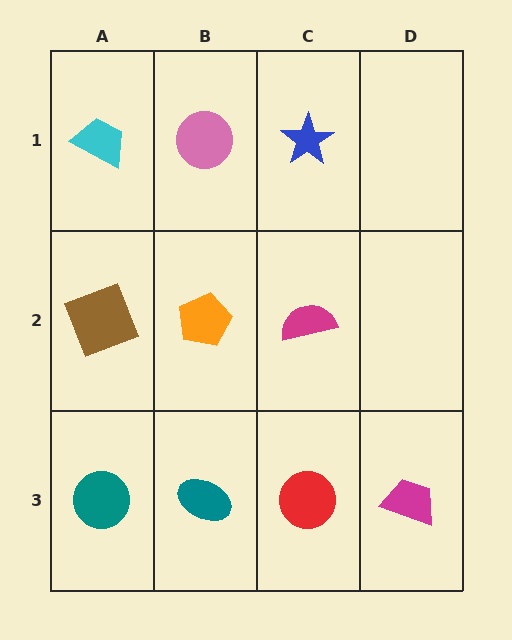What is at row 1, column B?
A pink circle.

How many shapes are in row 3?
4 shapes.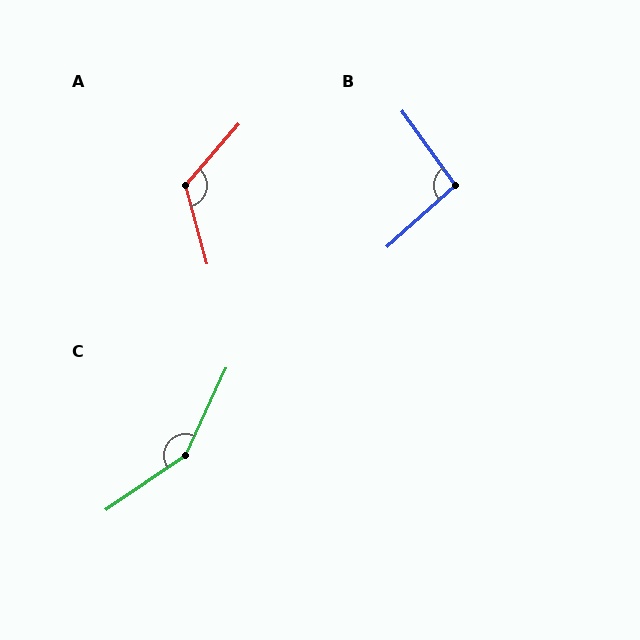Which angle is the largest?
C, at approximately 149 degrees.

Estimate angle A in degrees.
Approximately 124 degrees.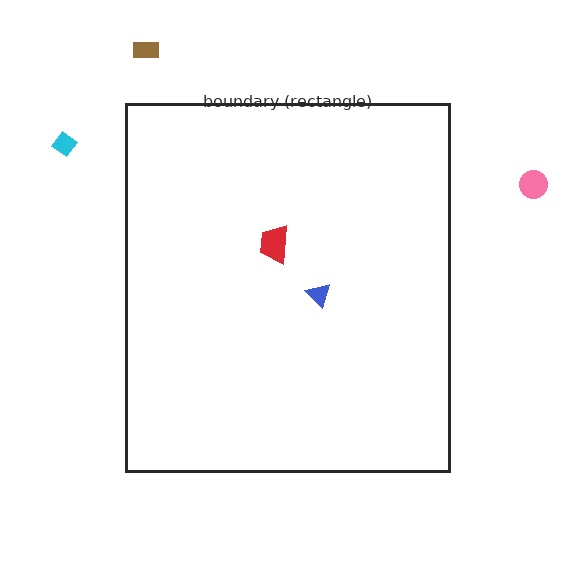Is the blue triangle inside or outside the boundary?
Inside.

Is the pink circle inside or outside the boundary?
Outside.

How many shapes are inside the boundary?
2 inside, 3 outside.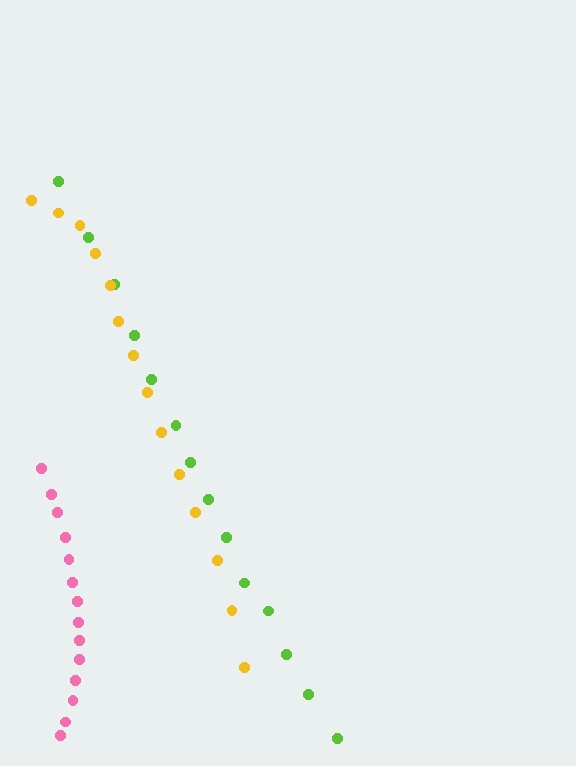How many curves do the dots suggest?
There are 3 distinct paths.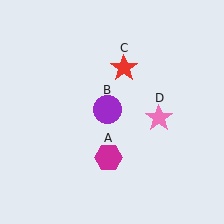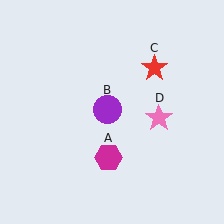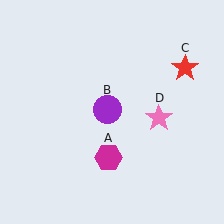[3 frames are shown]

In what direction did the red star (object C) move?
The red star (object C) moved right.